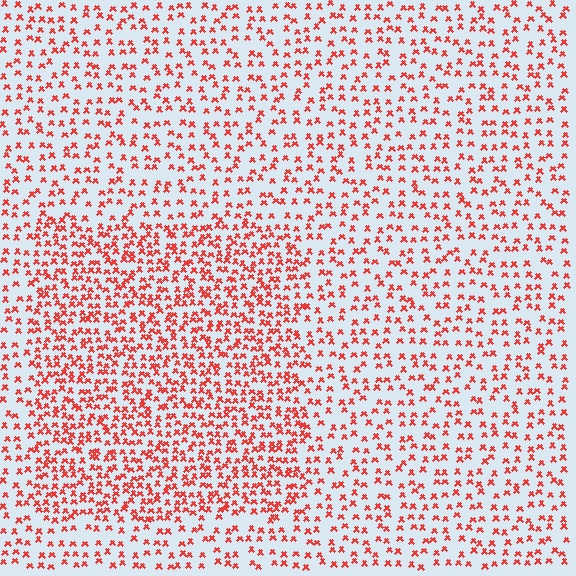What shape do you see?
I see a rectangle.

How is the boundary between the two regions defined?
The boundary is defined by a change in element density (approximately 1.8x ratio). All elements are the same color, size, and shape.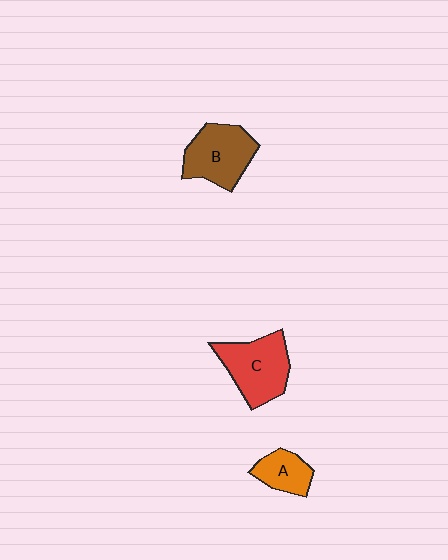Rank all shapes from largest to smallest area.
From largest to smallest: C (red), B (brown), A (orange).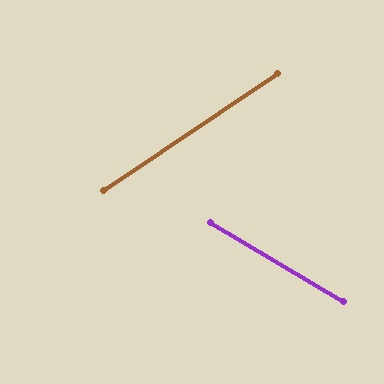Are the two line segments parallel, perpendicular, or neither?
Neither parallel nor perpendicular — they differ by about 64°.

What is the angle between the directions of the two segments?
Approximately 64 degrees.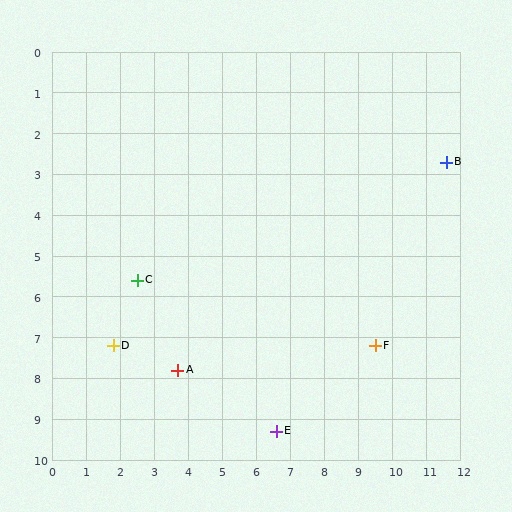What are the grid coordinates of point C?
Point C is at approximately (2.5, 5.6).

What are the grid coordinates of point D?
Point D is at approximately (1.8, 7.2).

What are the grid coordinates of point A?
Point A is at approximately (3.7, 7.8).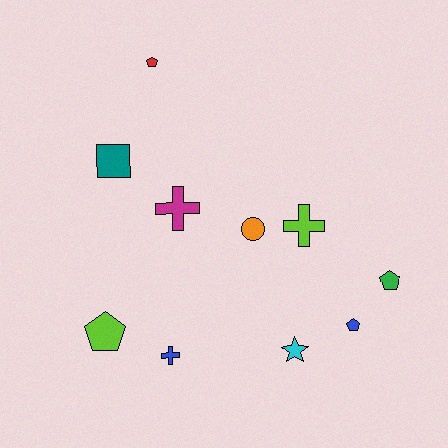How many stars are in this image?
There is 1 star.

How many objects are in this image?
There are 10 objects.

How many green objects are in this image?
There is 1 green object.